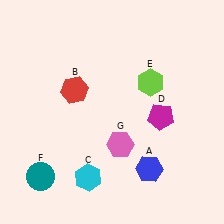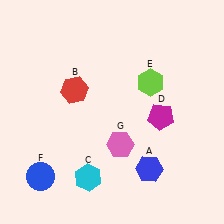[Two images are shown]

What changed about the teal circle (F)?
In Image 1, F is teal. In Image 2, it changed to blue.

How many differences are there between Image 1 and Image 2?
There is 1 difference between the two images.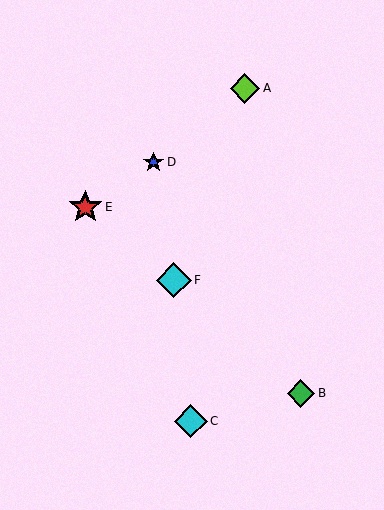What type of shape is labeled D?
Shape D is a blue star.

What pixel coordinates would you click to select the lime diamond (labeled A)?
Click at (245, 88) to select the lime diamond A.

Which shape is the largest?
The cyan diamond (labeled F) is the largest.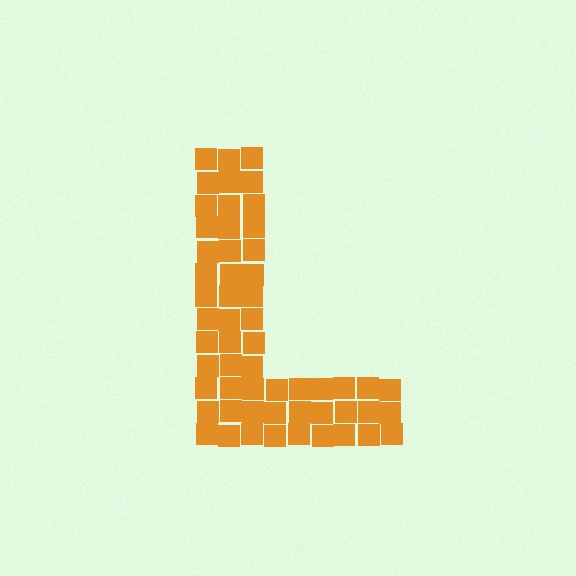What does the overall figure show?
The overall figure shows the letter L.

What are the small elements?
The small elements are squares.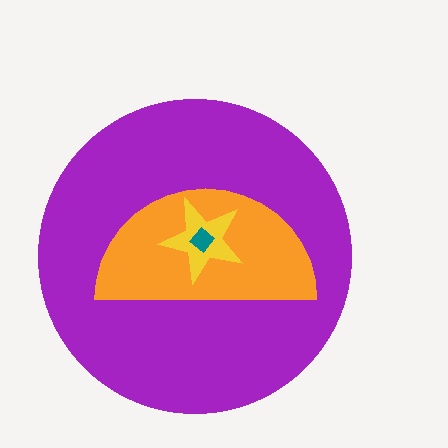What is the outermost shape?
The purple circle.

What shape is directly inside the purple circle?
The orange semicircle.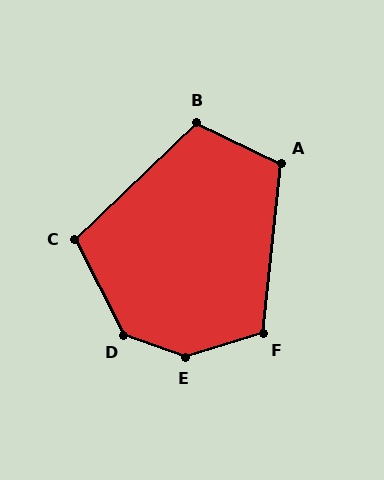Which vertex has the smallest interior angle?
C, at approximately 107 degrees.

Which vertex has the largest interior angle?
E, at approximately 143 degrees.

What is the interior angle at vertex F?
Approximately 113 degrees (obtuse).